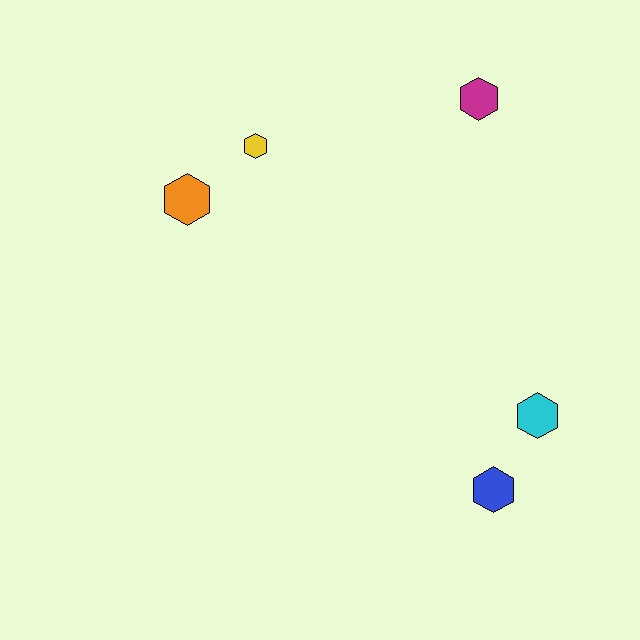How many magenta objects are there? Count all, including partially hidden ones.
There is 1 magenta object.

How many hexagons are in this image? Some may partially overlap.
There are 5 hexagons.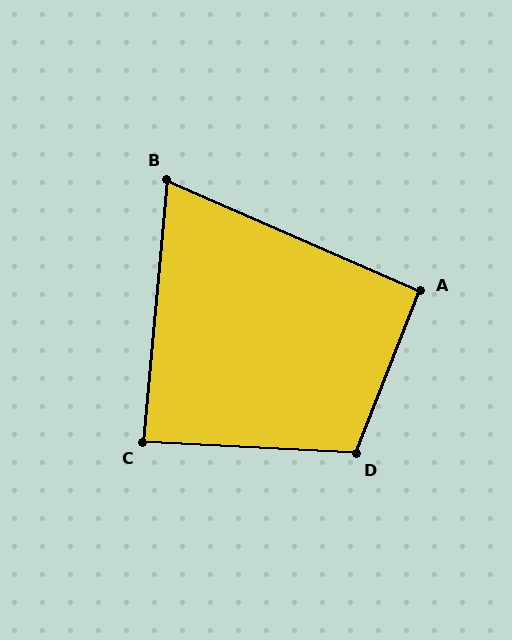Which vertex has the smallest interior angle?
B, at approximately 72 degrees.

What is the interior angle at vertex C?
Approximately 88 degrees (approximately right).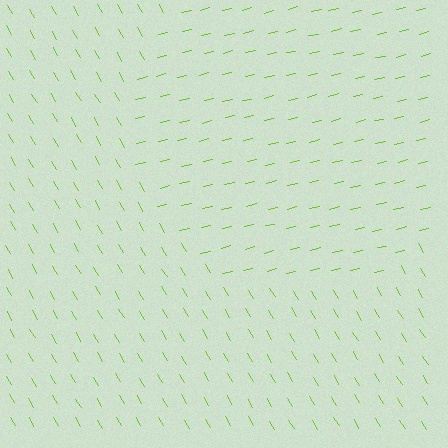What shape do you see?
I see a circle.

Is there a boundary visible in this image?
Yes, there is a texture boundary formed by a change in line orientation.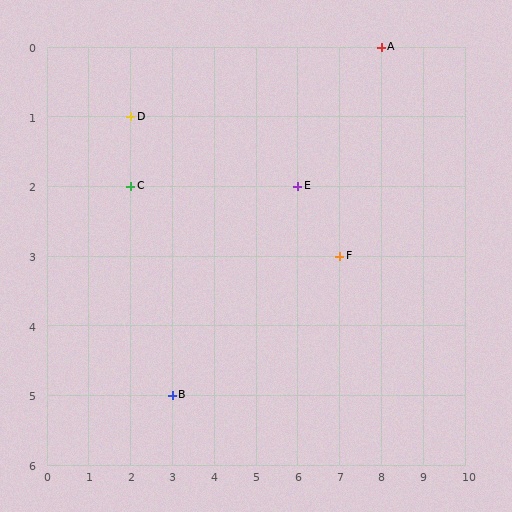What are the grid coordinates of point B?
Point B is at grid coordinates (3, 5).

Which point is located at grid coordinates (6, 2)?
Point E is at (6, 2).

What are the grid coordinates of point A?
Point A is at grid coordinates (8, 0).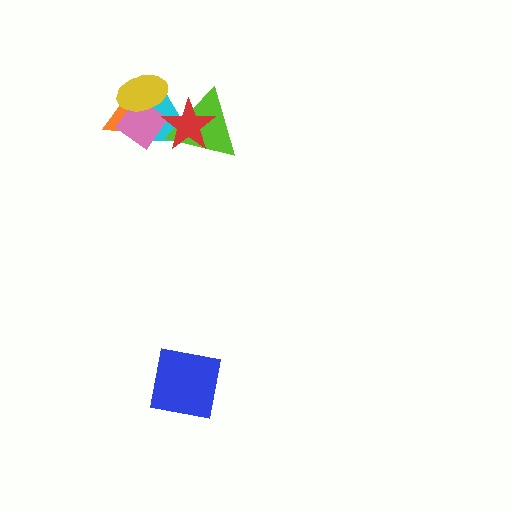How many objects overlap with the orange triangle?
3 objects overlap with the orange triangle.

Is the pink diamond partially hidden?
Yes, it is partially covered by another shape.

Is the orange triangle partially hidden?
Yes, it is partially covered by another shape.